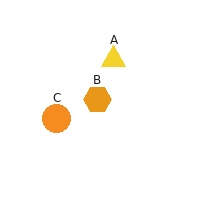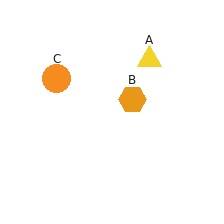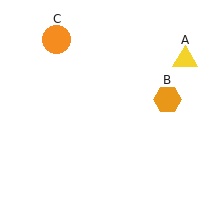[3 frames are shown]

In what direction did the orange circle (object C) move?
The orange circle (object C) moved up.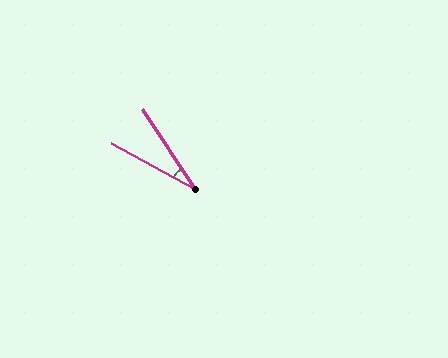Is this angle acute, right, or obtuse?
It is acute.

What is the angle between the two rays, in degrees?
Approximately 28 degrees.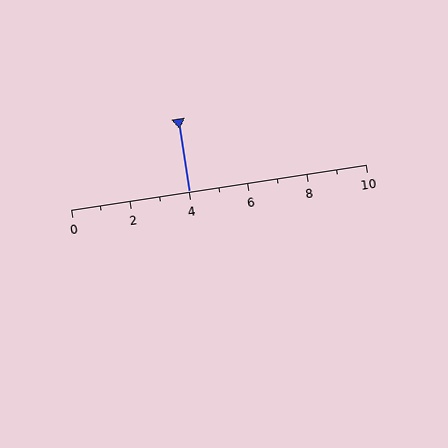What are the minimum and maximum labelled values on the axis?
The axis runs from 0 to 10.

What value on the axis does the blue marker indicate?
The marker indicates approximately 4.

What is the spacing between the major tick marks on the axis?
The major ticks are spaced 2 apart.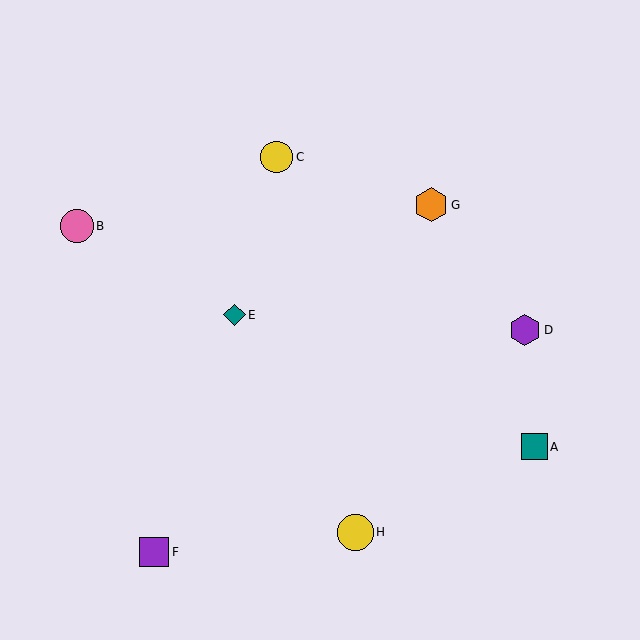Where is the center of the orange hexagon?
The center of the orange hexagon is at (431, 205).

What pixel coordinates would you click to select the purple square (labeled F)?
Click at (154, 552) to select the purple square F.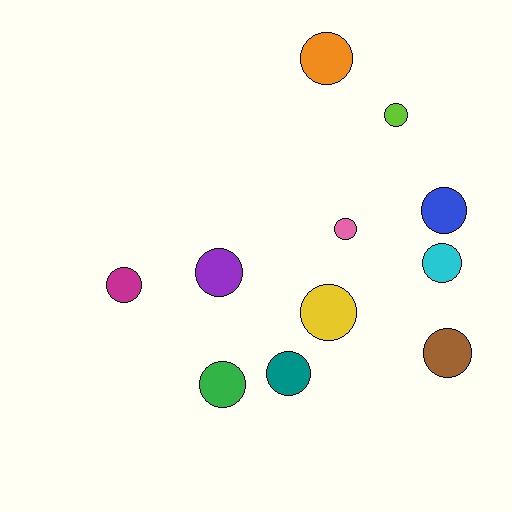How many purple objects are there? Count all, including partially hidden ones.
There is 1 purple object.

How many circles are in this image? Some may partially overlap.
There are 11 circles.